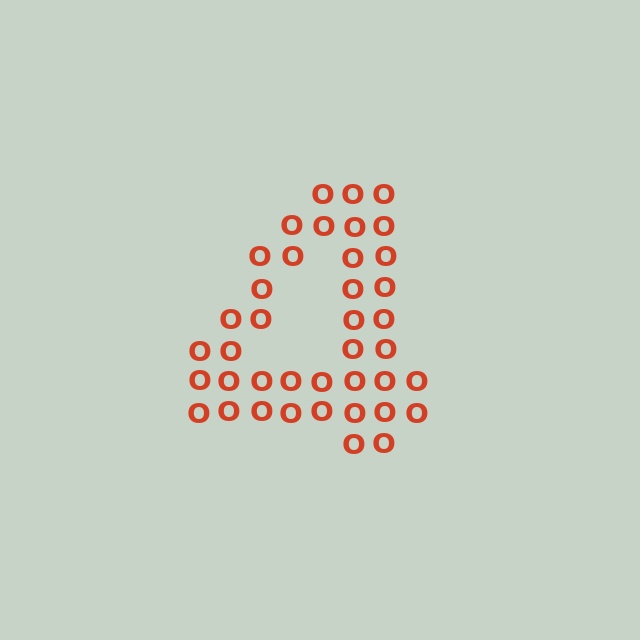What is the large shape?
The large shape is the digit 4.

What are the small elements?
The small elements are letter O's.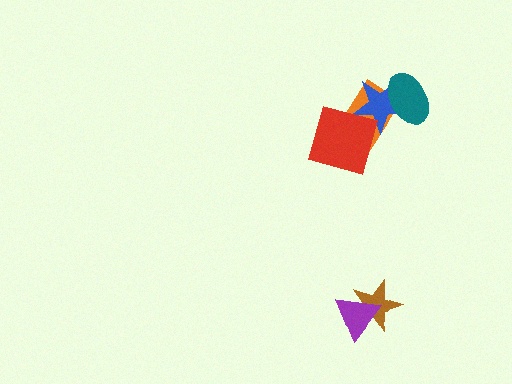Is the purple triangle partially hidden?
No, no other shape covers it.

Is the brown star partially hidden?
Yes, it is partially covered by another shape.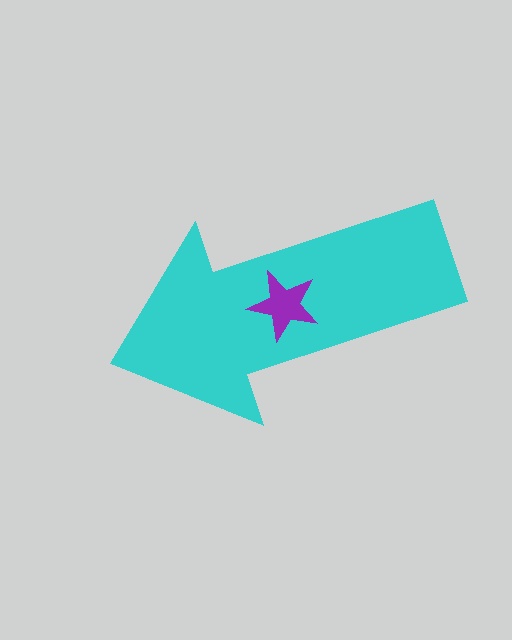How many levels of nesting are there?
2.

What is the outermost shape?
The cyan arrow.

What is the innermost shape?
The purple star.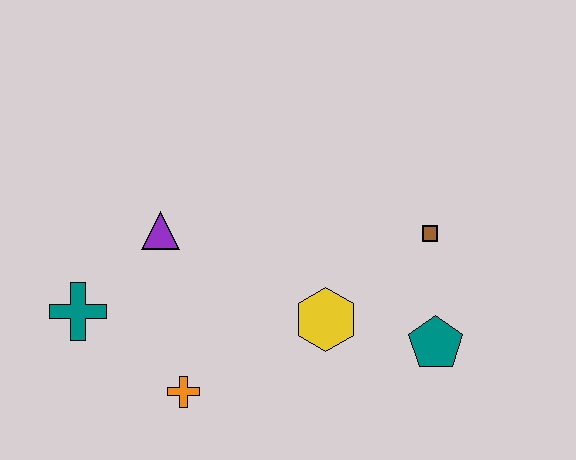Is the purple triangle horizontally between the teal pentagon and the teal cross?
Yes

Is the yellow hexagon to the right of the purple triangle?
Yes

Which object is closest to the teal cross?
The purple triangle is closest to the teal cross.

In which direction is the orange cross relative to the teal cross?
The orange cross is to the right of the teal cross.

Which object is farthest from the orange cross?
The brown square is farthest from the orange cross.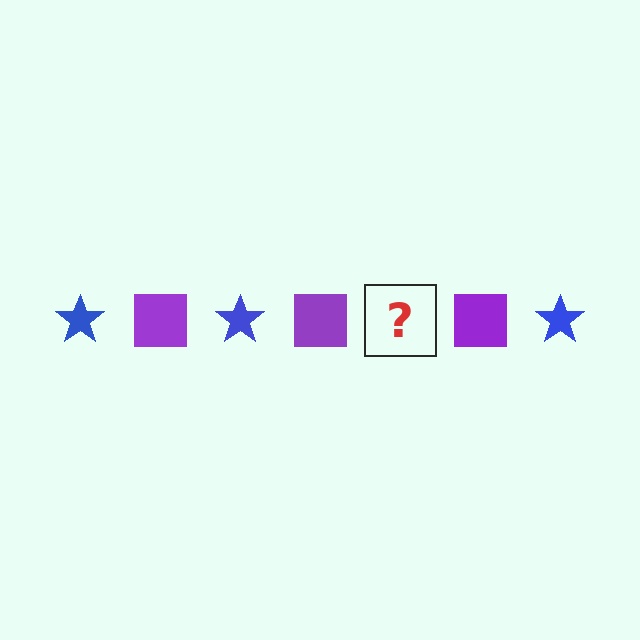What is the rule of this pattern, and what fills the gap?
The rule is that the pattern alternates between blue star and purple square. The gap should be filled with a blue star.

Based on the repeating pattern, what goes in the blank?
The blank should be a blue star.